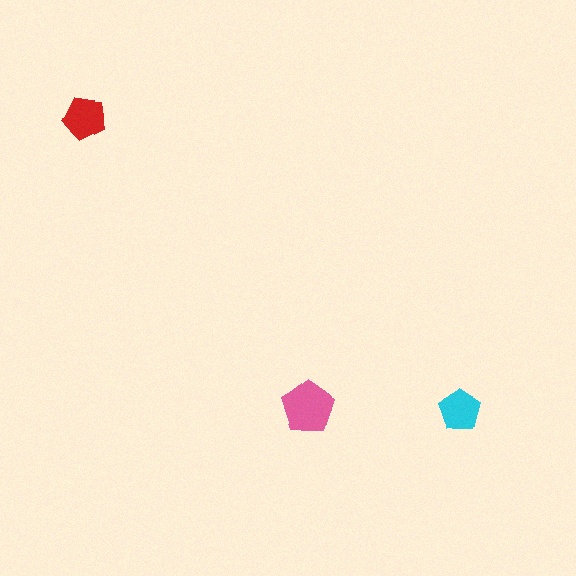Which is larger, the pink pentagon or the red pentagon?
The pink one.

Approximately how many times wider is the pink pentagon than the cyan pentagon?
About 1.5 times wider.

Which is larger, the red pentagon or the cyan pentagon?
The red one.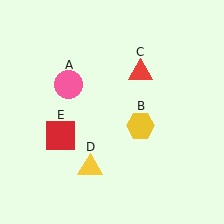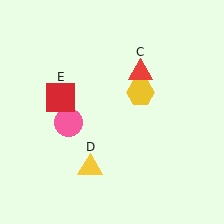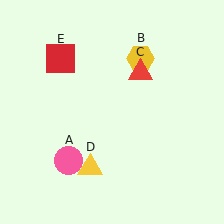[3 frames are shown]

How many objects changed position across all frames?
3 objects changed position: pink circle (object A), yellow hexagon (object B), red square (object E).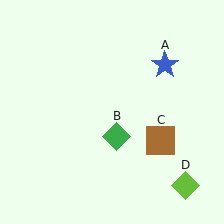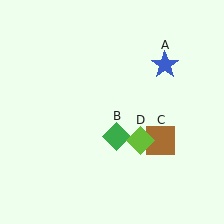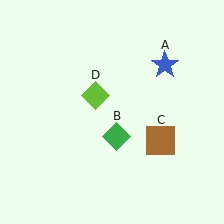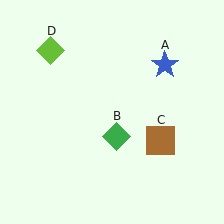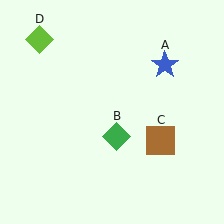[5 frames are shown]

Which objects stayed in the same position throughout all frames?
Blue star (object A) and green diamond (object B) and brown square (object C) remained stationary.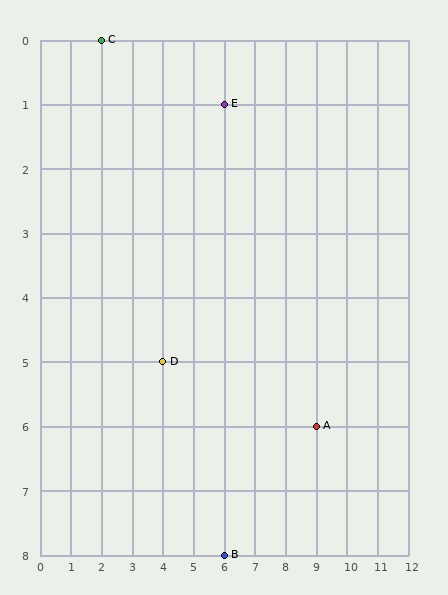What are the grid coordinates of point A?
Point A is at grid coordinates (9, 6).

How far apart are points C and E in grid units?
Points C and E are 4 columns and 1 row apart (about 4.1 grid units diagonally).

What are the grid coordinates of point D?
Point D is at grid coordinates (4, 5).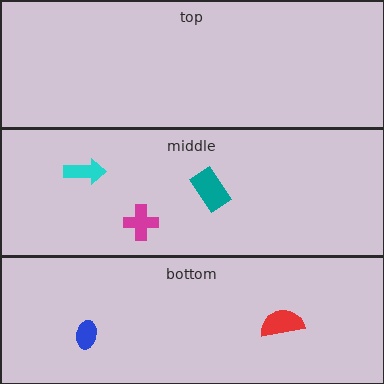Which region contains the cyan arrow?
The middle region.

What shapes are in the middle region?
The magenta cross, the teal rectangle, the cyan arrow.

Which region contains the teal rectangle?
The middle region.